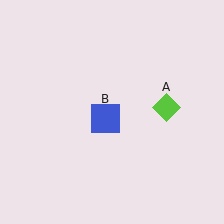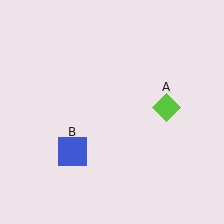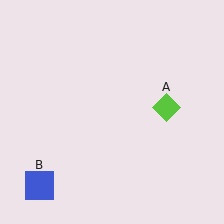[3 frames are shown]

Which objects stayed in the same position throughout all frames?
Lime diamond (object A) remained stationary.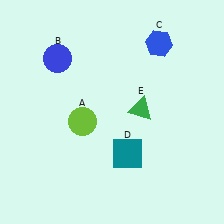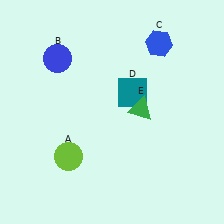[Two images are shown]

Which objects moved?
The objects that moved are: the lime circle (A), the teal square (D).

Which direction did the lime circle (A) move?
The lime circle (A) moved down.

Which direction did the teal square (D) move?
The teal square (D) moved up.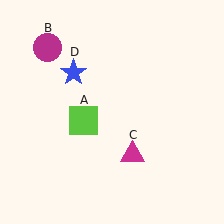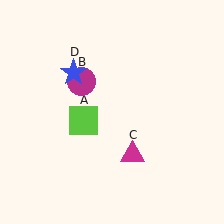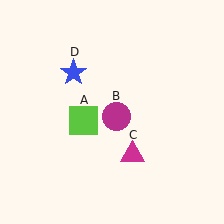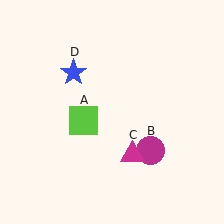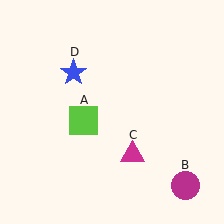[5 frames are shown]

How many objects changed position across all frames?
1 object changed position: magenta circle (object B).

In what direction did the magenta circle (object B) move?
The magenta circle (object B) moved down and to the right.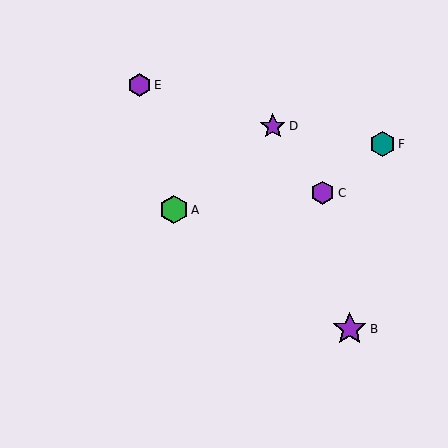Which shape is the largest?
The purple star (labeled B) is the largest.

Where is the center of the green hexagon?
The center of the green hexagon is at (174, 210).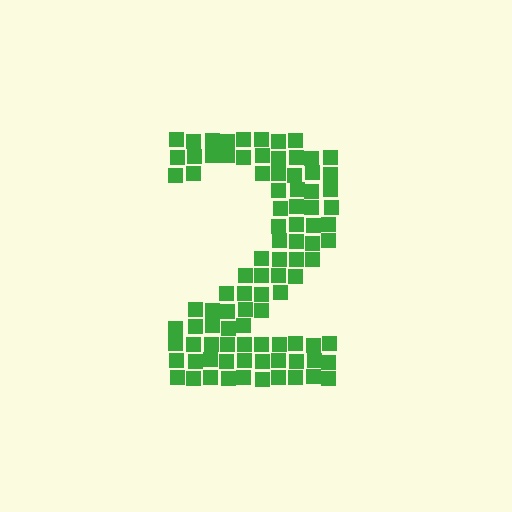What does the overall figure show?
The overall figure shows the digit 2.